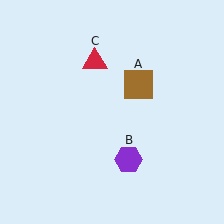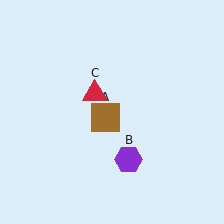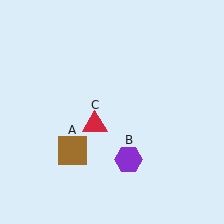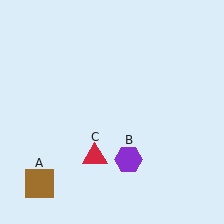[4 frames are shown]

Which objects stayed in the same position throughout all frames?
Purple hexagon (object B) remained stationary.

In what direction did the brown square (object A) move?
The brown square (object A) moved down and to the left.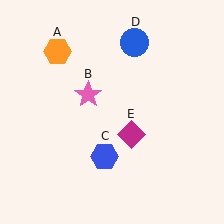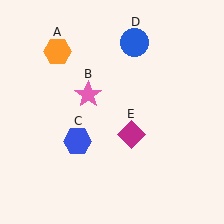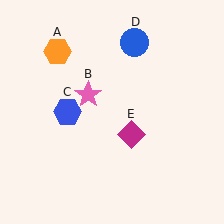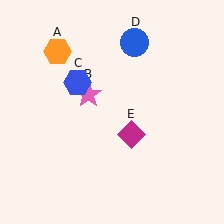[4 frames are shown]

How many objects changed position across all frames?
1 object changed position: blue hexagon (object C).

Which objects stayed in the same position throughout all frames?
Orange hexagon (object A) and pink star (object B) and blue circle (object D) and magenta diamond (object E) remained stationary.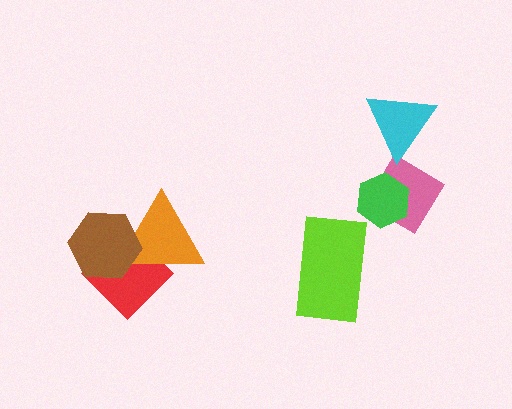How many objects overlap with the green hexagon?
1 object overlaps with the green hexagon.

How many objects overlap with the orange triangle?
2 objects overlap with the orange triangle.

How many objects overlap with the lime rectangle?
0 objects overlap with the lime rectangle.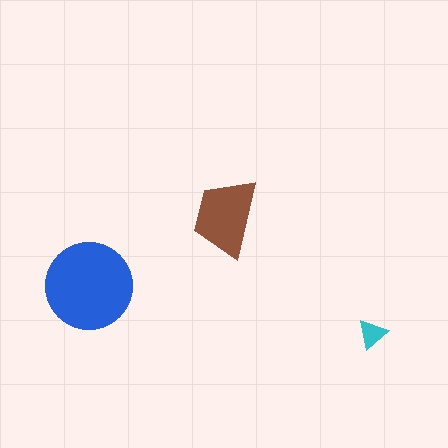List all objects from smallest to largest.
The cyan triangle, the brown trapezoid, the blue circle.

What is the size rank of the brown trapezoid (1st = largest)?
2nd.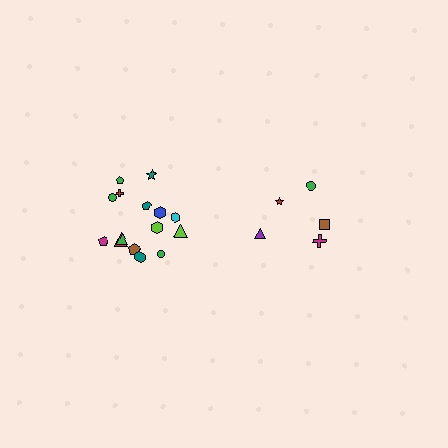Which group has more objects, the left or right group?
The left group.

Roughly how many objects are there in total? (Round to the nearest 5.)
Roughly 20 objects in total.